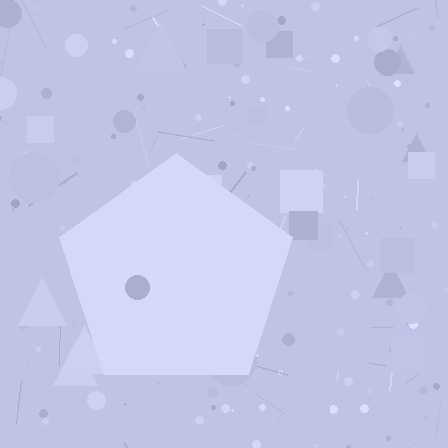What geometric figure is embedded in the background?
A pentagon is embedded in the background.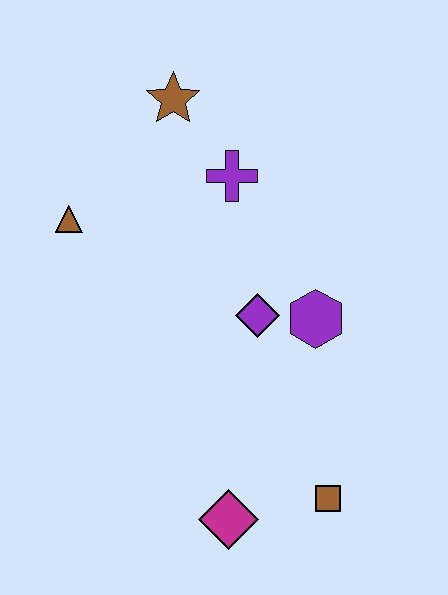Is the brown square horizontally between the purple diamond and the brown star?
No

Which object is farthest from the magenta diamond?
The brown star is farthest from the magenta diamond.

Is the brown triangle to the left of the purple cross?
Yes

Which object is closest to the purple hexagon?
The purple diamond is closest to the purple hexagon.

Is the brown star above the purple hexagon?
Yes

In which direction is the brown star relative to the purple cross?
The brown star is above the purple cross.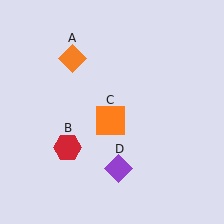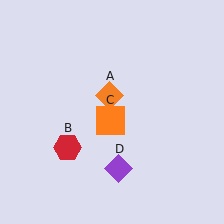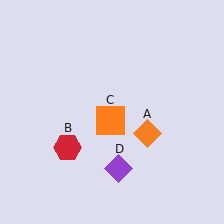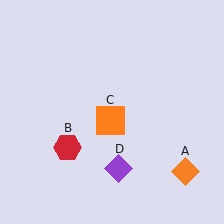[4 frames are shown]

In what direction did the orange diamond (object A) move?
The orange diamond (object A) moved down and to the right.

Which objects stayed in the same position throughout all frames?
Red hexagon (object B) and orange square (object C) and purple diamond (object D) remained stationary.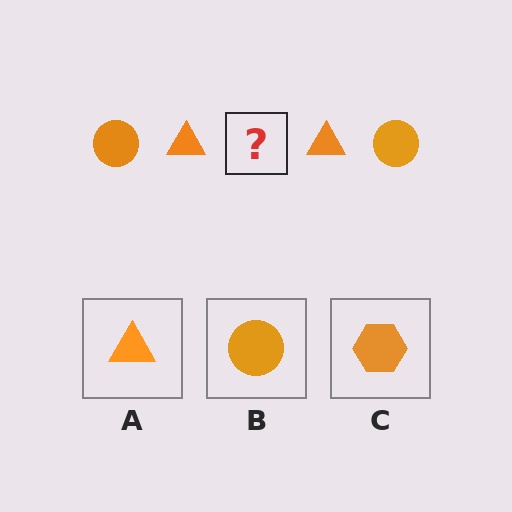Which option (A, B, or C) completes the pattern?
B.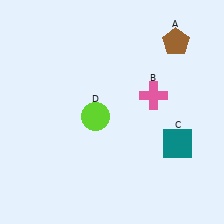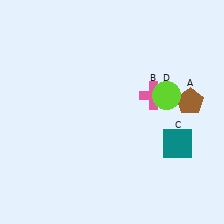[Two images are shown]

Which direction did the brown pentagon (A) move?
The brown pentagon (A) moved down.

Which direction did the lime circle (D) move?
The lime circle (D) moved right.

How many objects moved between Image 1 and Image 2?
2 objects moved between the two images.